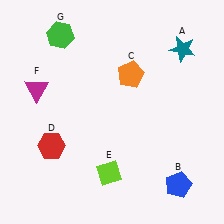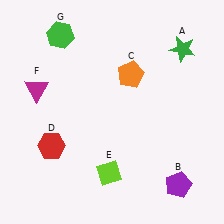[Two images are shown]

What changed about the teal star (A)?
In Image 1, A is teal. In Image 2, it changed to green.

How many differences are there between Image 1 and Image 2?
There are 2 differences between the two images.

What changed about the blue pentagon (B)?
In Image 1, B is blue. In Image 2, it changed to purple.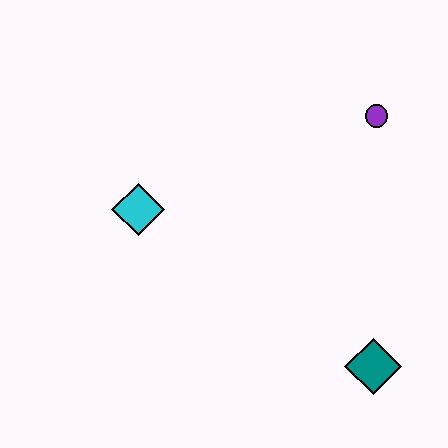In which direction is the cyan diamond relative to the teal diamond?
The cyan diamond is to the left of the teal diamond.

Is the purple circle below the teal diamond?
No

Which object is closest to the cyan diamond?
The purple circle is closest to the cyan diamond.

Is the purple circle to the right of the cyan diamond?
Yes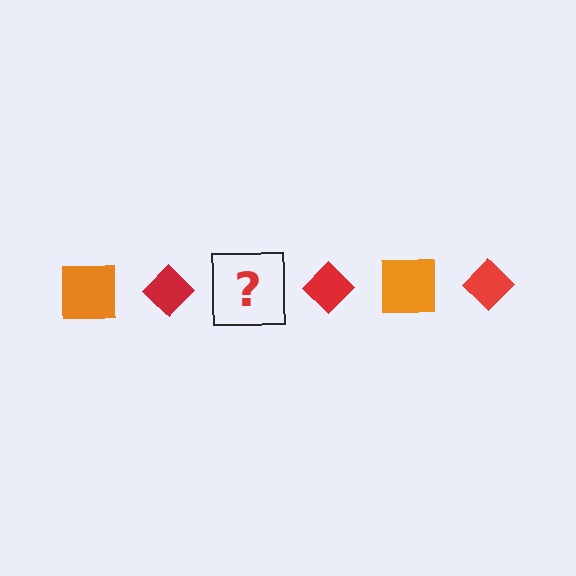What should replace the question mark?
The question mark should be replaced with an orange square.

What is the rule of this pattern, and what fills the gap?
The rule is that the pattern alternates between orange square and red diamond. The gap should be filled with an orange square.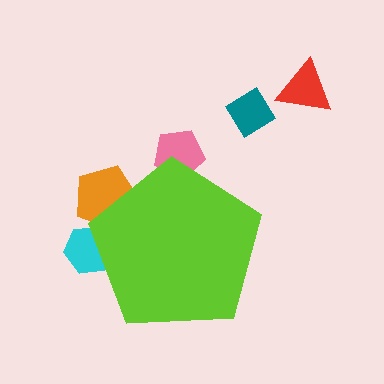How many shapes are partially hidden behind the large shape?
3 shapes are partially hidden.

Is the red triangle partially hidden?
No, the red triangle is fully visible.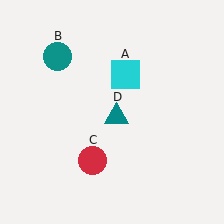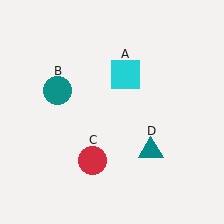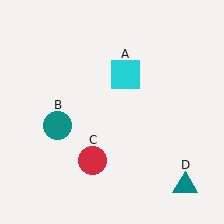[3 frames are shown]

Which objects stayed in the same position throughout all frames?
Cyan square (object A) and red circle (object C) remained stationary.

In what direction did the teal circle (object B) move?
The teal circle (object B) moved down.